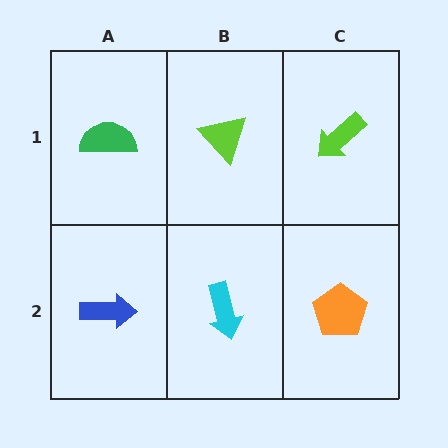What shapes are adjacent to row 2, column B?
A lime triangle (row 1, column B), a blue arrow (row 2, column A), an orange pentagon (row 2, column C).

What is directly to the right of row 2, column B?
An orange pentagon.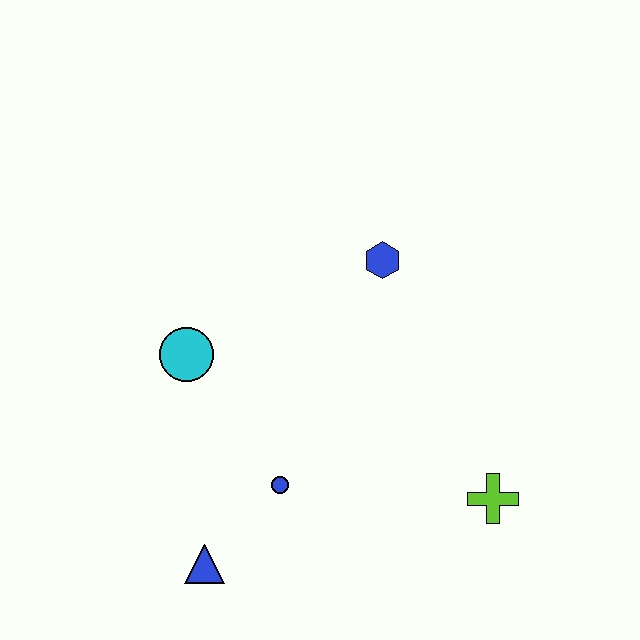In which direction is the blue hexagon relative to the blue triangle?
The blue hexagon is above the blue triangle.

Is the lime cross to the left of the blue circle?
No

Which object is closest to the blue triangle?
The blue circle is closest to the blue triangle.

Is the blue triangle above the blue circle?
No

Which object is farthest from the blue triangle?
The blue hexagon is farthest from the blue triangle.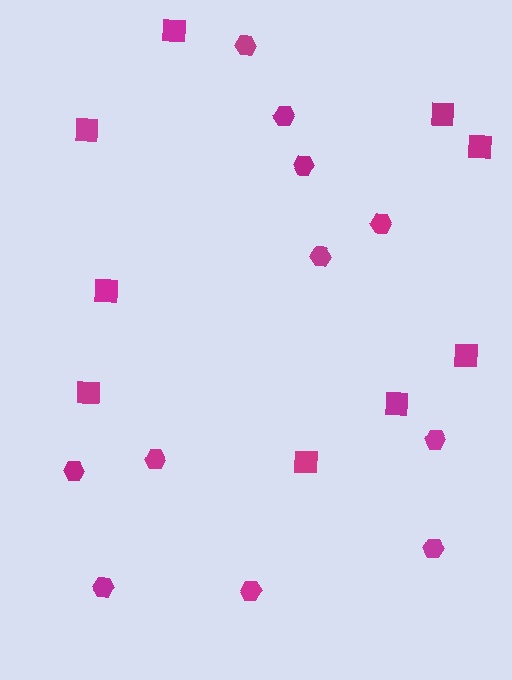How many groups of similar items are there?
There are 2 groups: one group of squares (9) and one group of hexagons (11).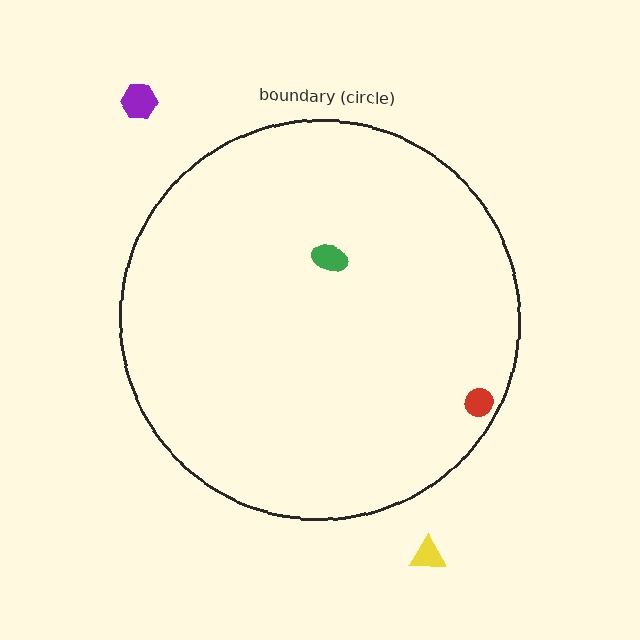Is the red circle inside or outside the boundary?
Inside.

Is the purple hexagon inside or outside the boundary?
Outside.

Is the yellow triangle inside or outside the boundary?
Outside.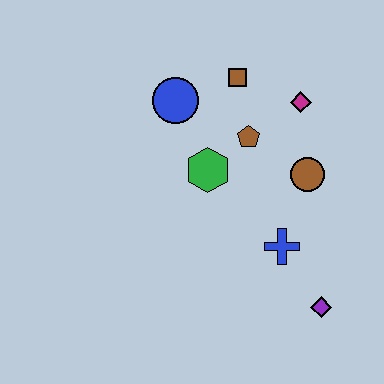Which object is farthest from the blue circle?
The purple diamond is farthest from the blue circle.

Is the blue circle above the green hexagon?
Yes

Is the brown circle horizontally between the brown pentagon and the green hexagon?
No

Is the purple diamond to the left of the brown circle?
No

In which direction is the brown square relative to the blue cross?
The brown square is above the blue cross.